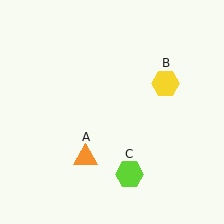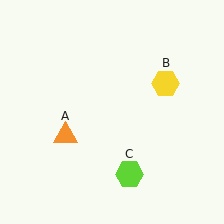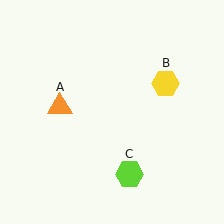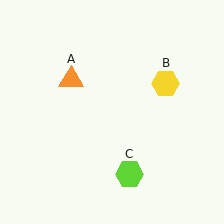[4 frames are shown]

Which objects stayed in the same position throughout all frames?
Yellow hexagon (object B) and lime hexagon (object C) remained stationary.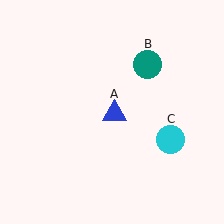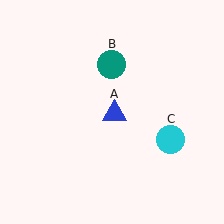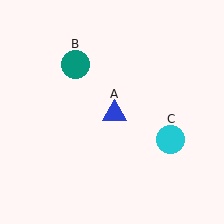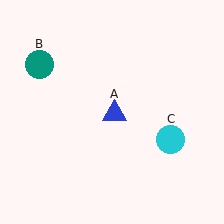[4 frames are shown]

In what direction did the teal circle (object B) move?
The teal circle (object B) moved left.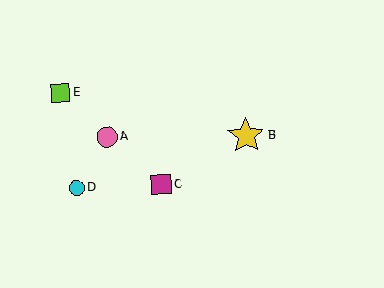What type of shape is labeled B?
Shape B is a yellow star.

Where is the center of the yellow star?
The center of the yellow star is at (246, 136).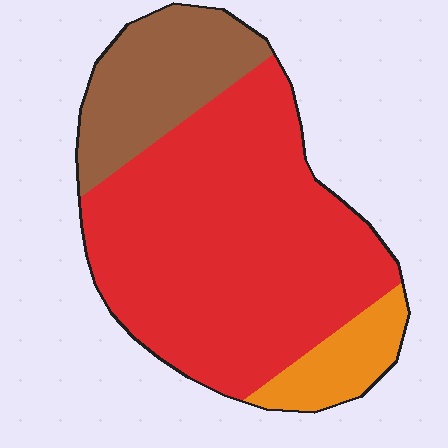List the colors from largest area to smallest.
From largest to smallest: red, brown, orange.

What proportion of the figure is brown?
Brown takes up about one fifth (1/5) of the figure.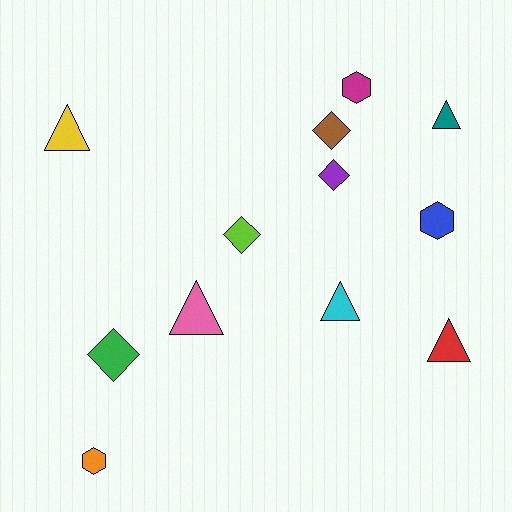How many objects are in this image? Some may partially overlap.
There are 12 objects.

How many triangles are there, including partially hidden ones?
There are 5 triangles.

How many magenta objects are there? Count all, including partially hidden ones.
There is 1 magenta object.